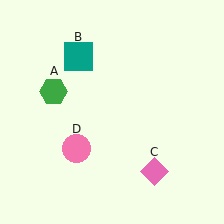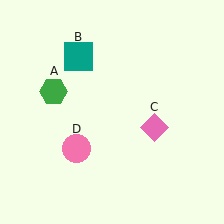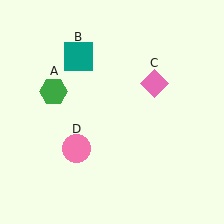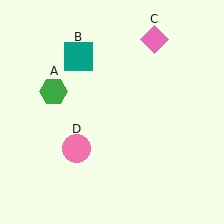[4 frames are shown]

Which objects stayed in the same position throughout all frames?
Green hexagon (object A) and teal square (object B) and pink circle (object D) remained stationary.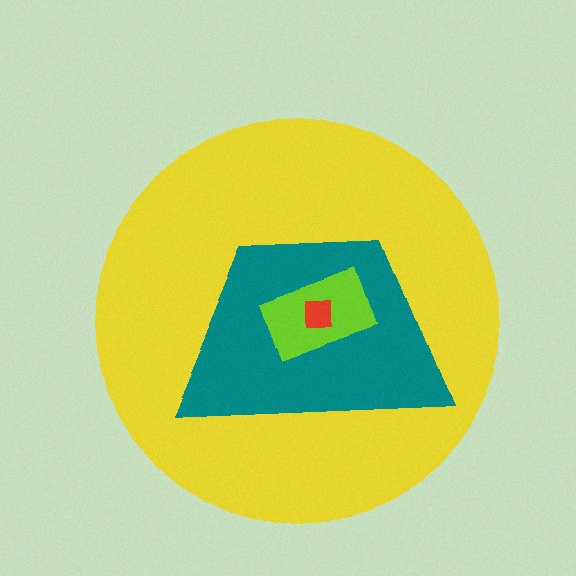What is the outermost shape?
The yellow circle.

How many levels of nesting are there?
4.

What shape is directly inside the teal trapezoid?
The lime rectangle.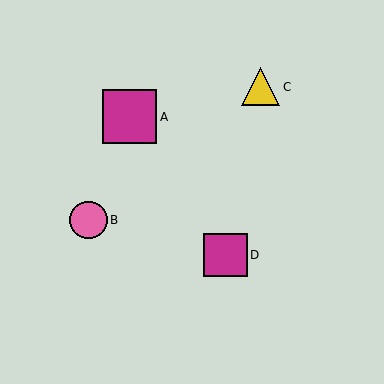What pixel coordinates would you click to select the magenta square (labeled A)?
Click at (130, 117) to select the magenta square A.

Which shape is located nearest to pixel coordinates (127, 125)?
The magenta square (labeled A) at (130, 117) is nearest to that location.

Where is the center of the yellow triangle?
The center of the yellow triangle is at (261, 87).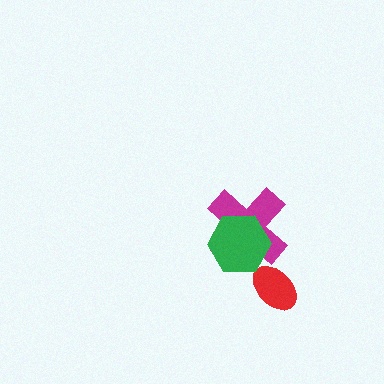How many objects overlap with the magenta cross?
1 object overlaps with the magenta cross.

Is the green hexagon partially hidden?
No, no other shape covers it.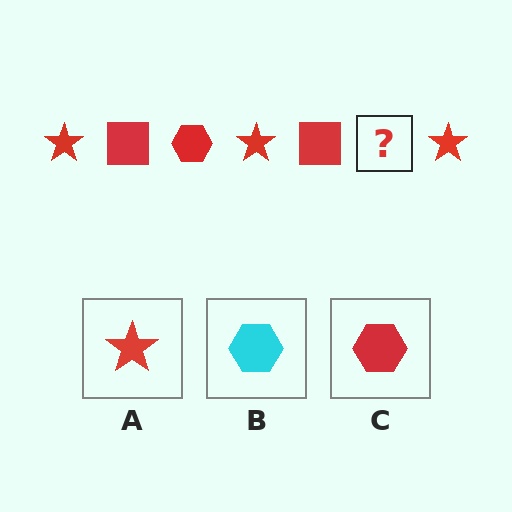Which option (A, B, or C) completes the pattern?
C.